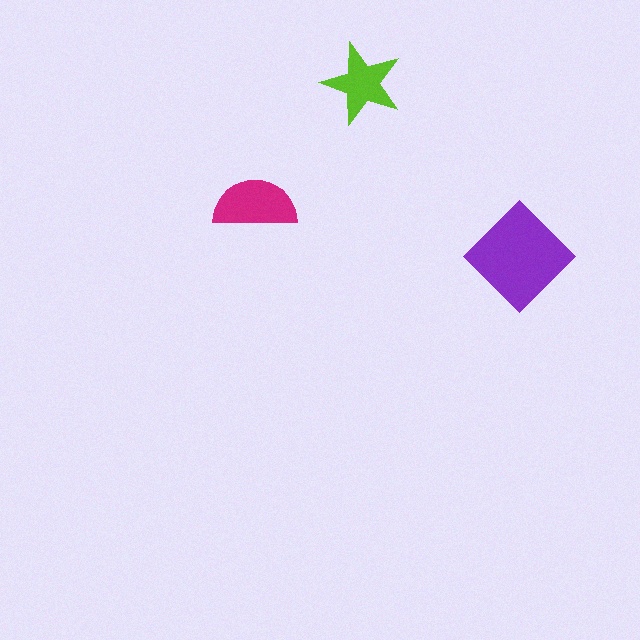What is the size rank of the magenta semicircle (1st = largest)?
2nd.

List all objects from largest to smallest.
The purple diamond, the magenta semicircle, the lime star.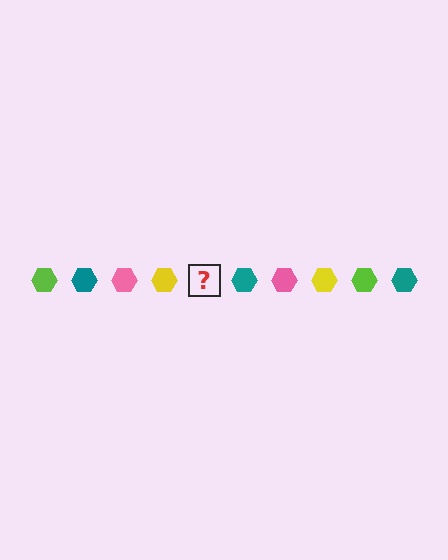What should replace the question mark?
The question mark should be replaced with a lime hexagon.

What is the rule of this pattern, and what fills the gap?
The rule is that the pattern cycles through lime, teal, pink, yellow hexagons. The gap should be filled with a lime hexagon.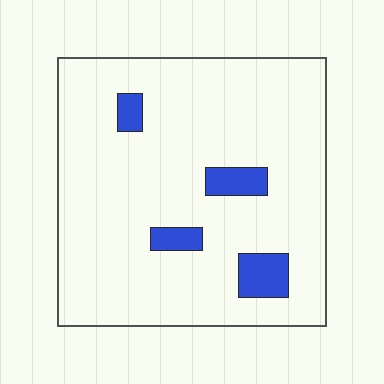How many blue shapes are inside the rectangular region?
4.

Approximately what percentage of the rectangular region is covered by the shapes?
Approximately 10%.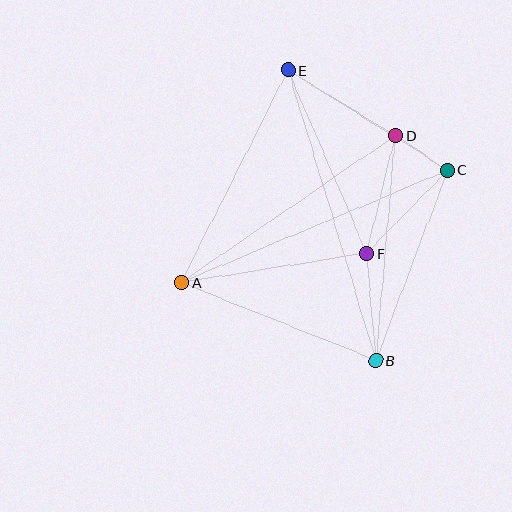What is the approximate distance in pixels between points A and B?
The distance between A and B is approximately 209 pixels.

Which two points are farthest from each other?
Points B and E are farthest from each other.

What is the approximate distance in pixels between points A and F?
The distance between A and F is approximately 187 pixels.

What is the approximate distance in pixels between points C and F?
The distance between C and F is approximately 116 pixels.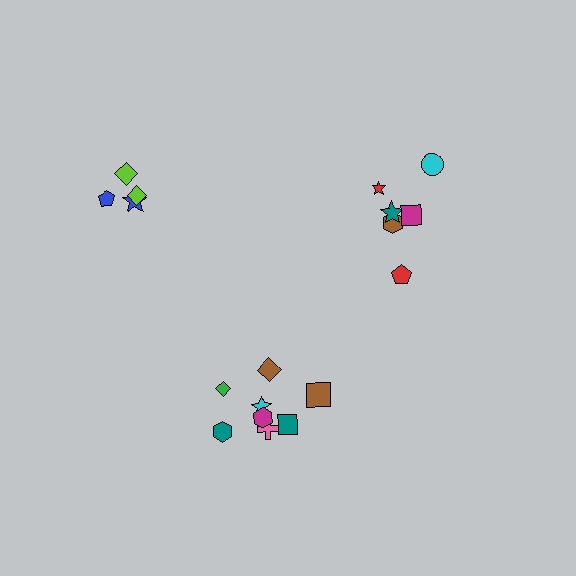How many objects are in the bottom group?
There are 8 objects.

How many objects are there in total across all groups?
There are 18 objects.